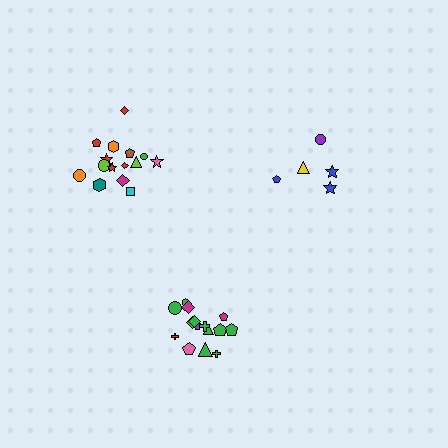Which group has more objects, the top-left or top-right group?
The top-left group.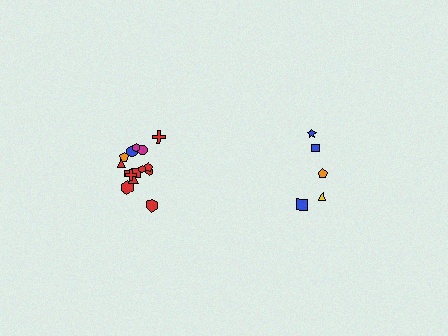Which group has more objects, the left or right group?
The left group.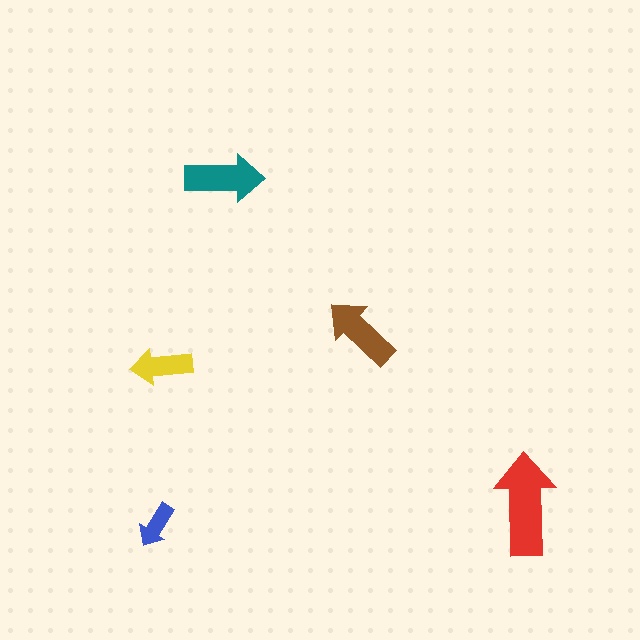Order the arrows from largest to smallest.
the red one, the teal one, the brown one, the yellow one, the blue one.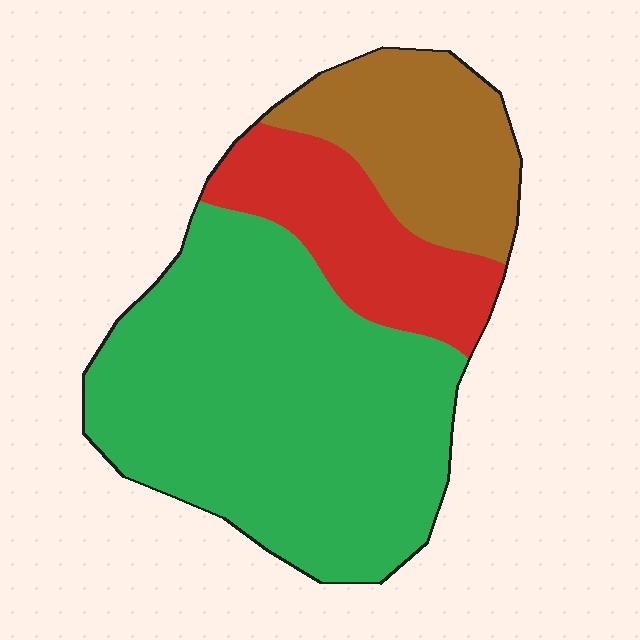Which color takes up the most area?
Green, at roughly 60%.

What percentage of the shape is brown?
Brown takes up about one fifth (1/5) of the shape.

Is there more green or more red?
Green.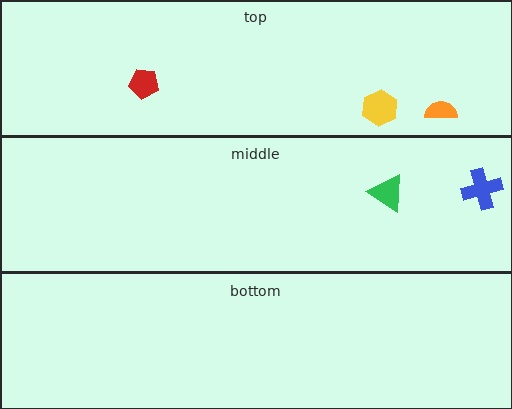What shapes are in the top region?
The orange semicircle, the red pentagon, the yellow hexagon.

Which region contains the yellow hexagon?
The top region.